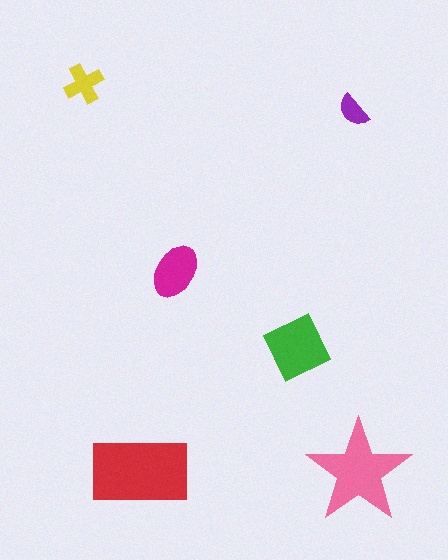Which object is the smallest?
The purple semicircle.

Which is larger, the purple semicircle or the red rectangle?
The red rectangle.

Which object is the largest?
The red rectangle.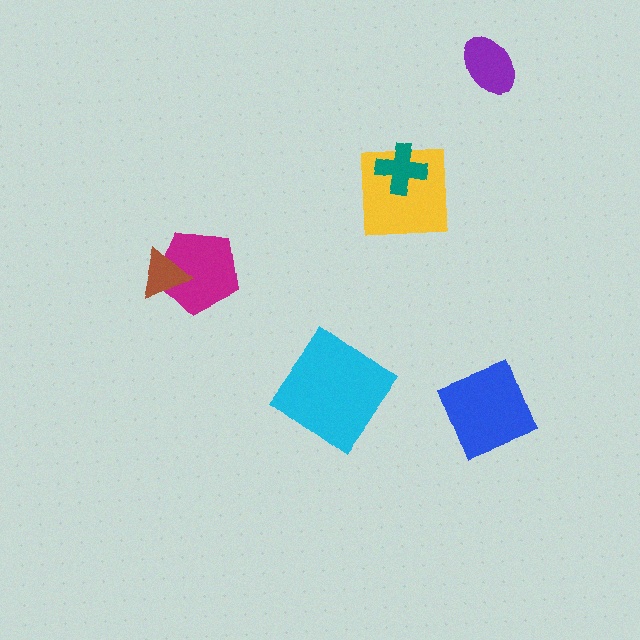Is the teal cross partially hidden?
No, no other shape covers it.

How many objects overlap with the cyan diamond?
0 objects overlap with the cyan diamond.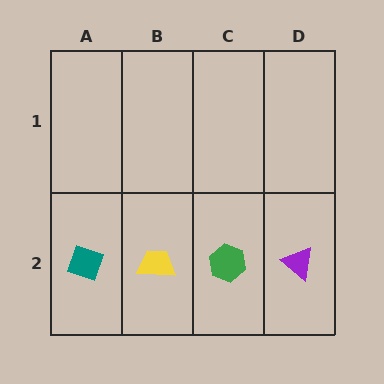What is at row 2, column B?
A yellow trapezoid.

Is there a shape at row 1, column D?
No, that cell is empty.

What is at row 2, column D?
A purple triangle.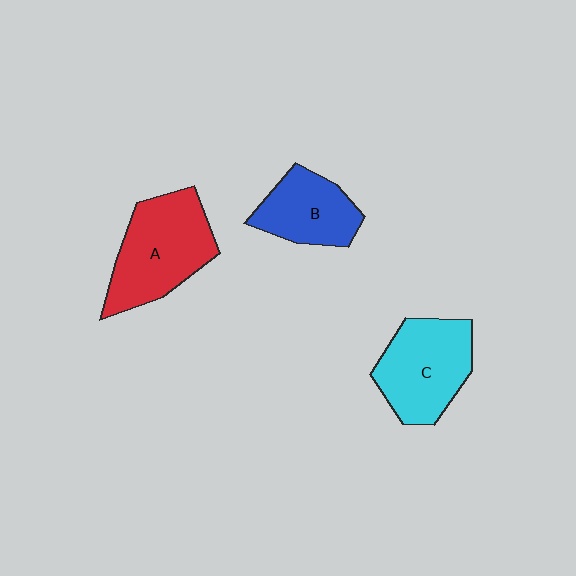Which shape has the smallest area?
Shape B (blue).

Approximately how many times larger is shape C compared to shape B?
Approximately 1.3 times.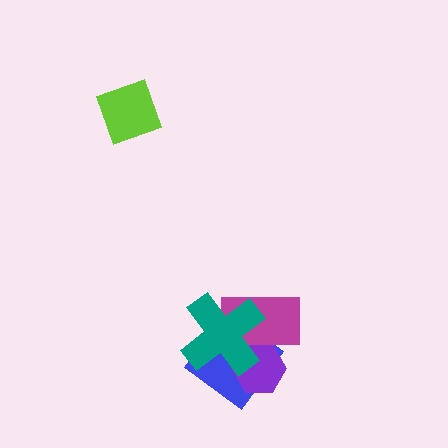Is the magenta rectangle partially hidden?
Yes, it is partially covered by another shape.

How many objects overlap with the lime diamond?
0 objects overlap with the lime diamond.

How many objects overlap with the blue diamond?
3 objects overlap with the blue diamond.